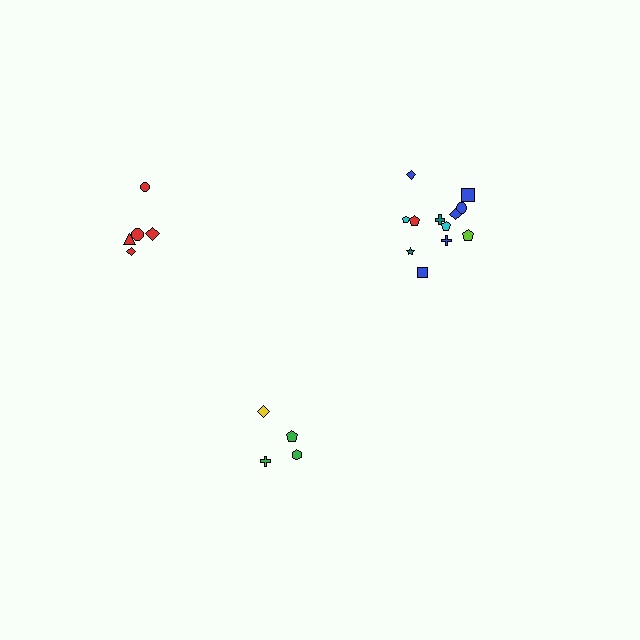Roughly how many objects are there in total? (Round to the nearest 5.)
Roughly 20 objects in total.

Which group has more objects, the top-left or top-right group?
The top-right group.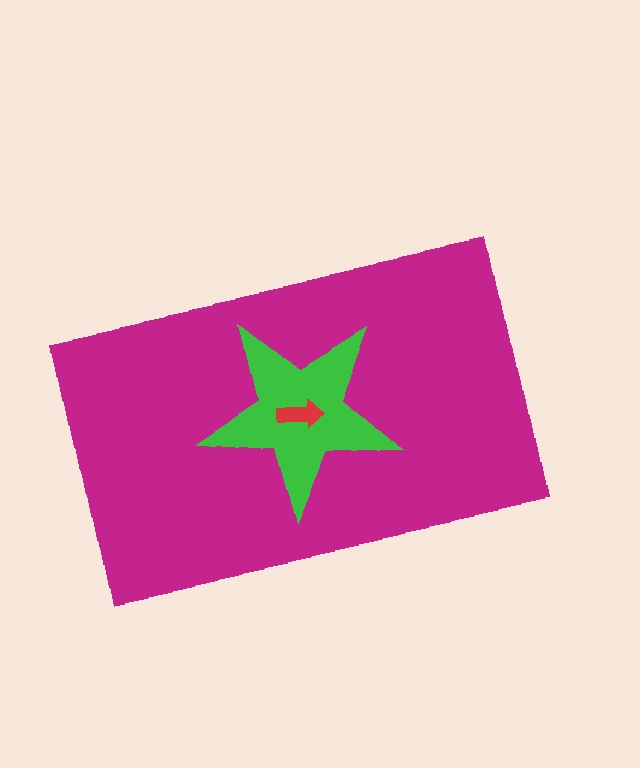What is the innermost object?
The red arrow.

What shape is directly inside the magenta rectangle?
The green star.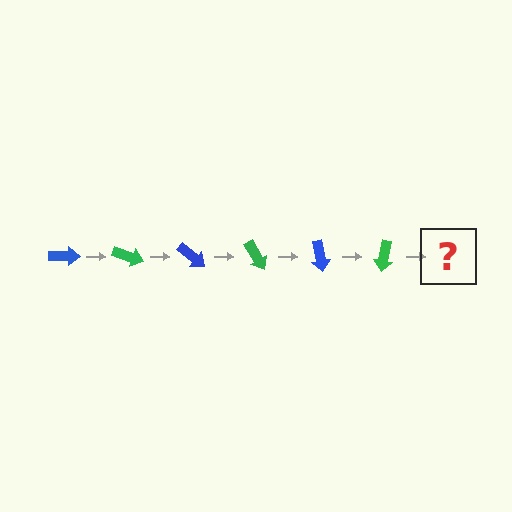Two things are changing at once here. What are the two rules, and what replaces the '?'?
The two rules are that it rotates 20 degrees each step and the color cycles through blue and green. The '?' should be a blue arrow, rotated 120 degrees from the start.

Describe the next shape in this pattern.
It should be a blue arrow, rotated 120 degrees from the start.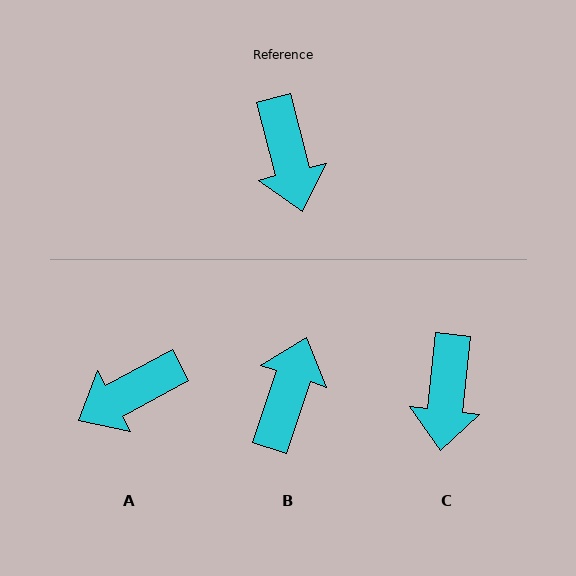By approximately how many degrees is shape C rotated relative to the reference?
Approximately 21 degrees clockwise.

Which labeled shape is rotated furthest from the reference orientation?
B, about 147 degrees away.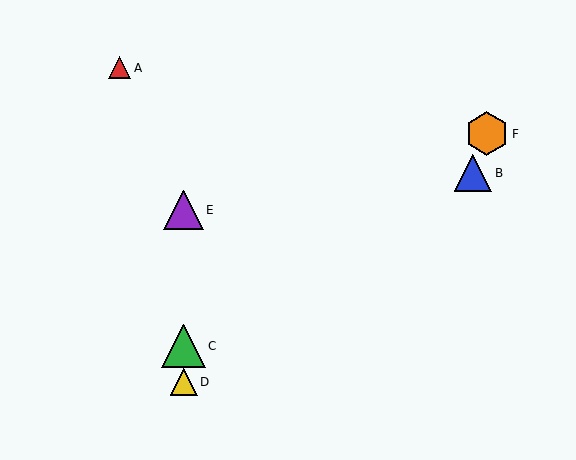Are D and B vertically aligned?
No, D is at x≈184 and B is at x≈473.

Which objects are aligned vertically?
Objects C, D, E are aligned vertically.